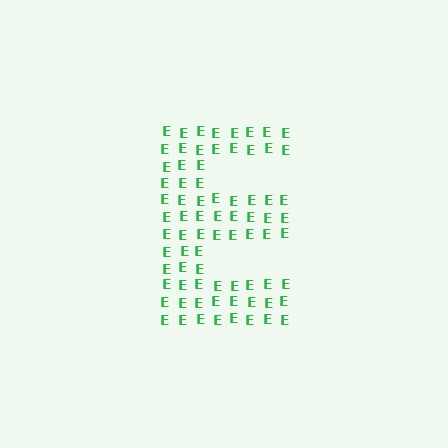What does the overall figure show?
The overall figure shows the letter E.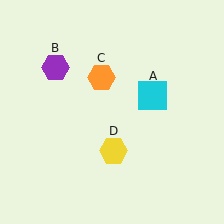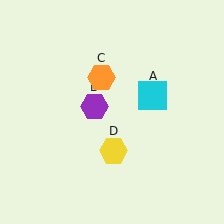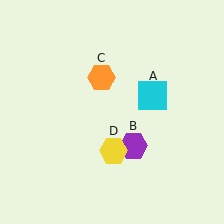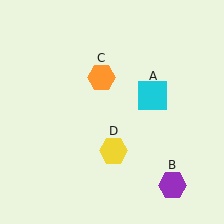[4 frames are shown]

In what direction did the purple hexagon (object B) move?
The purple hexagon (object B) moved down and to the right.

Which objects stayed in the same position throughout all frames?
Cyan square (object A) and orange hexagon (object C) and yellow hexagon (object D) remained stationary.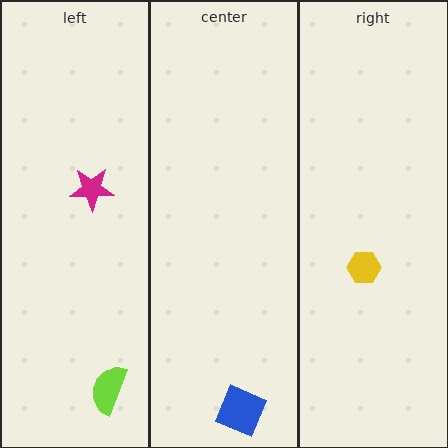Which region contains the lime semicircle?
The left region.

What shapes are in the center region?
The blue square.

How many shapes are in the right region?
1.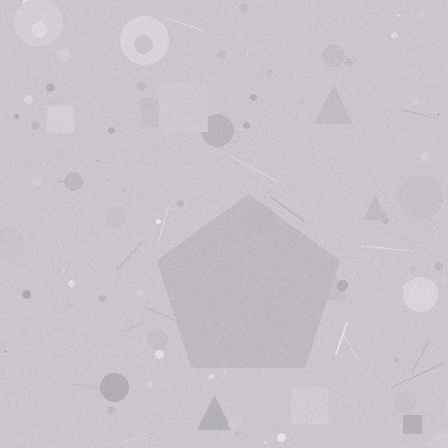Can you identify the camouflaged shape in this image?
The camouflaged shape is a pentagon.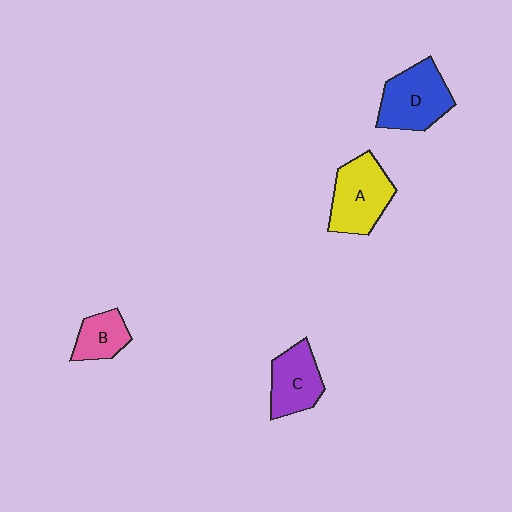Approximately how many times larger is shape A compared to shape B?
Approximately 1.8 times.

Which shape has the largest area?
Shape D (blue).